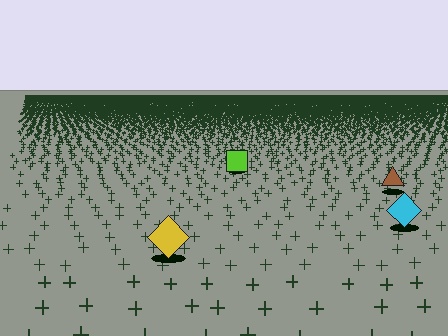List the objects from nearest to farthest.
From nearest to farthest: the yellow diamond, the cyan diamond, the brown triangle, the lime square.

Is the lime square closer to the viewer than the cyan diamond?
No. The cyan diamond is closer — you can tell from the texture gradient: the ground texture is coarser near it.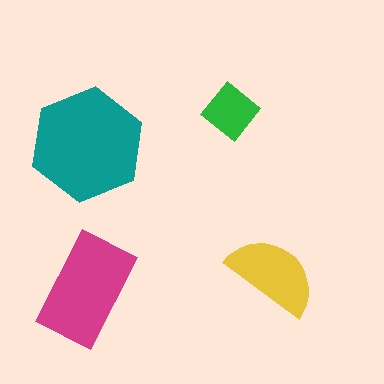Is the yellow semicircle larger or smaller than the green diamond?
Larger.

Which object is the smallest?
The green diamond.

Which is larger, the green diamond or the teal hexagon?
The teal hexagon.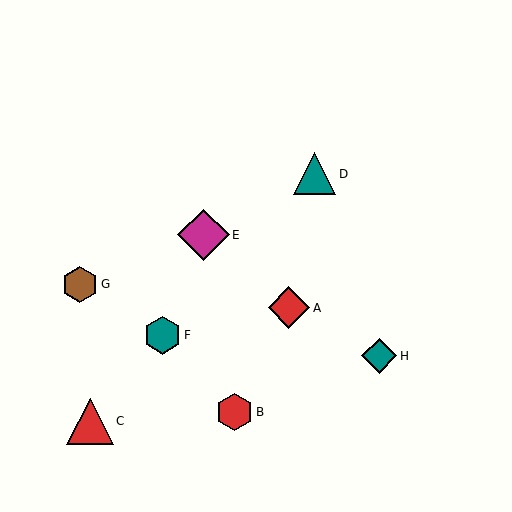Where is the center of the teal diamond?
The center of the teal diamond is at (379, 356).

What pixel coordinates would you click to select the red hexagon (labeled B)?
Click at (234, 412) to select the red hexagon B.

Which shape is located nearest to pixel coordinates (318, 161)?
The teal triangle (labeled D) at (315, 174) is nearest to that location.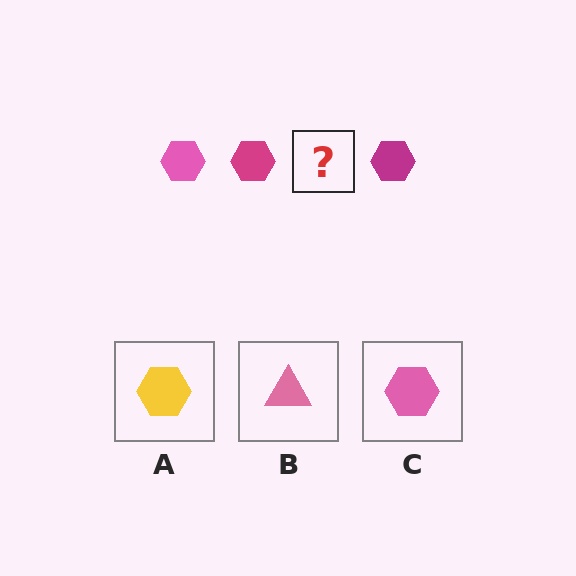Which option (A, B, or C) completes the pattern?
C.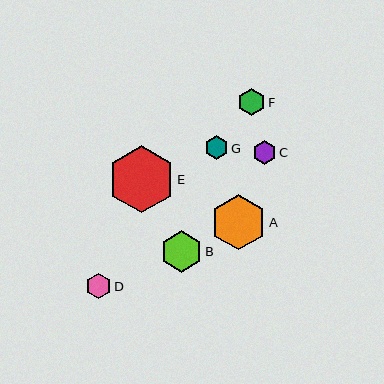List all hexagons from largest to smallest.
From largest to smallest: E, A, B, F, D, C, G.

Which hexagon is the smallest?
Hexagon G is the smallest with a size of approximately 24 pixels.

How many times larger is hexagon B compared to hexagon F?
Hexagon B is approximately 1.5 times the size of hexagon F.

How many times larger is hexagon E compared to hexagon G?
Hexagon E is approximately 2.8 times the size of hexagon G.